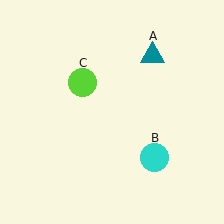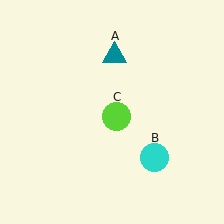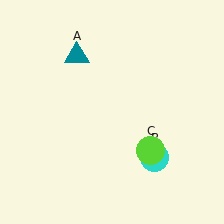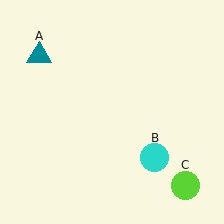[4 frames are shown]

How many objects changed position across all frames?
2 objects changed position: teal triangle (object A), lime circle (object C).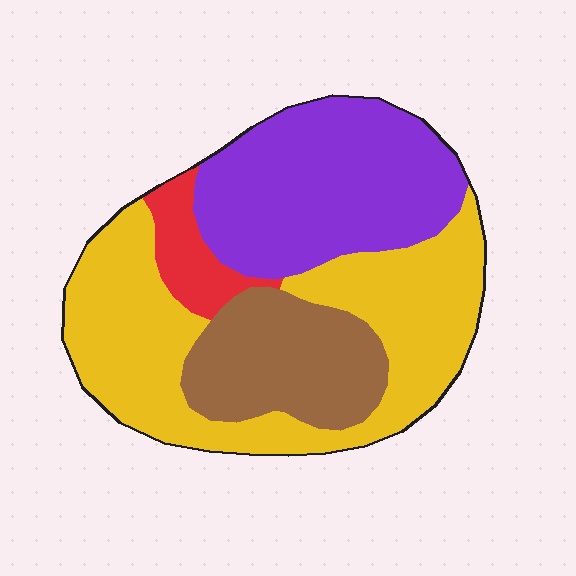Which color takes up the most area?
Yellow, at roughly 45%.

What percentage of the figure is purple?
Purple covers roughly 30% of the figure.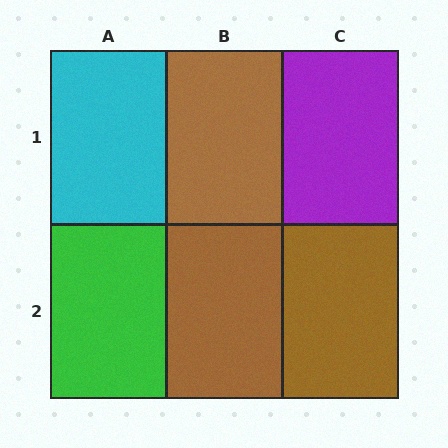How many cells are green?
1 cell is green.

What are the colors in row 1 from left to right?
Cyan, brown, purple.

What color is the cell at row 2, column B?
Brown.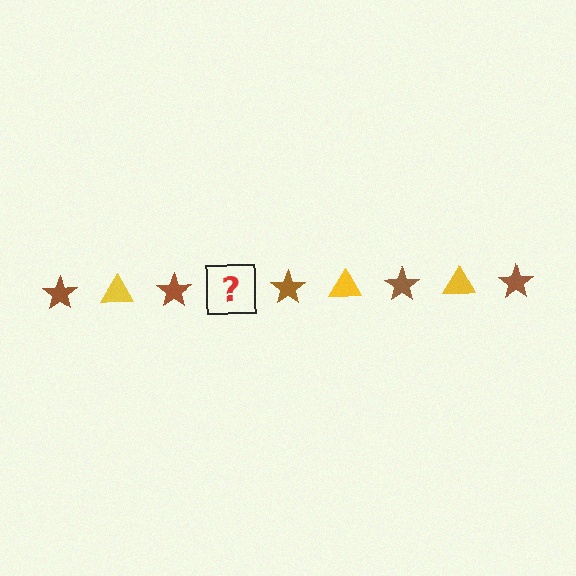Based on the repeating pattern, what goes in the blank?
The blank should be a yellow triangle.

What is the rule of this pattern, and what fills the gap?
The rule is that the pattern alternates between brown star and yellow triangle. The gap should be filled with a yellow triangle.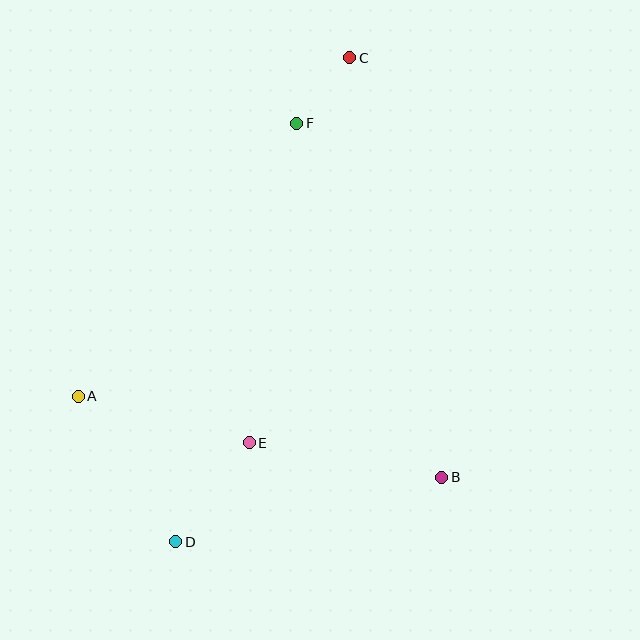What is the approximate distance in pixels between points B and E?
The distance between B and E is approximately 196 pixels.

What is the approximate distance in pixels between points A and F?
The distance between A and F is approximately 350 pixels.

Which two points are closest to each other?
Points C and F are closest to each other.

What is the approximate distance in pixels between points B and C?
The distance between B and C is approximately 429 pixels.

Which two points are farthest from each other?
Points C and D are farthest from each other.